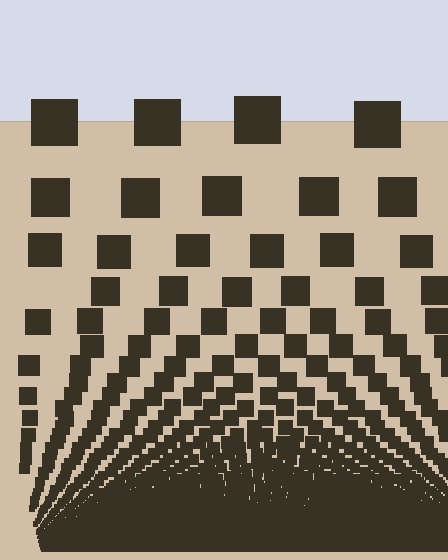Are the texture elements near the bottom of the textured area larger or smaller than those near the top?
Smaller. The gradient is inverted — elements near the bottom are smaller and denser.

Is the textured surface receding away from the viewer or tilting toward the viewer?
The surface appears to tilt toward the viewer. Texture elements get larger and sparser toward the top.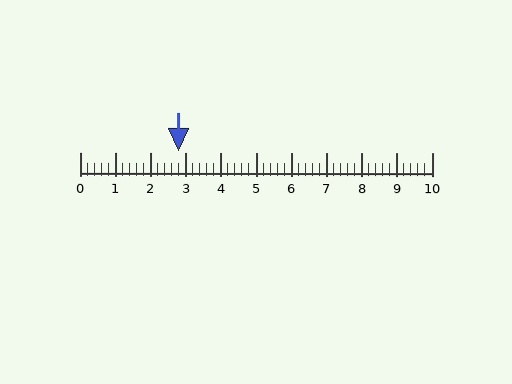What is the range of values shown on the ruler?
The ruler shows values from 0 to 10.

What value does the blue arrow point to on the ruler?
The blue arrow points to approximately 2.8.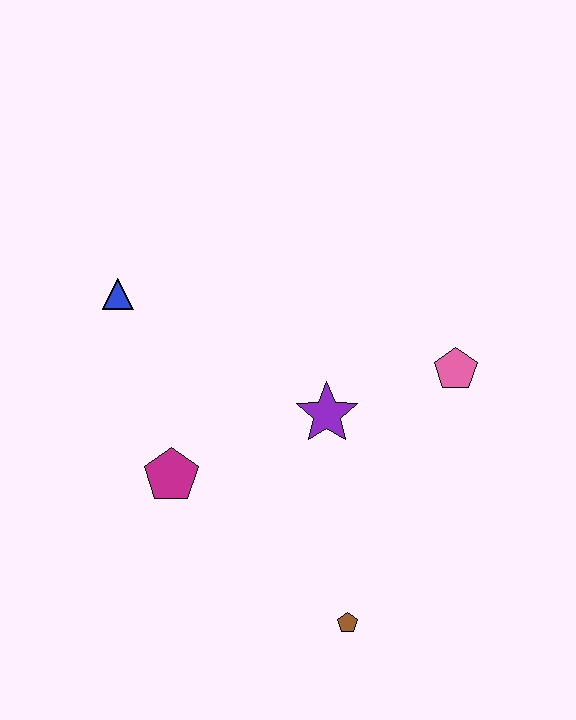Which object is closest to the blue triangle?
The magenta pentagon is closest to the blue triangle.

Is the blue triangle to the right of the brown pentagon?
No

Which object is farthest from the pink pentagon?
The blue triangle is farthest from the pink pentagon.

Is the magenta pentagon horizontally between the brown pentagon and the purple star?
No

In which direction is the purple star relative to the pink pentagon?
The purple star is to the left of the pink pentagon.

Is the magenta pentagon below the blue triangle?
Yes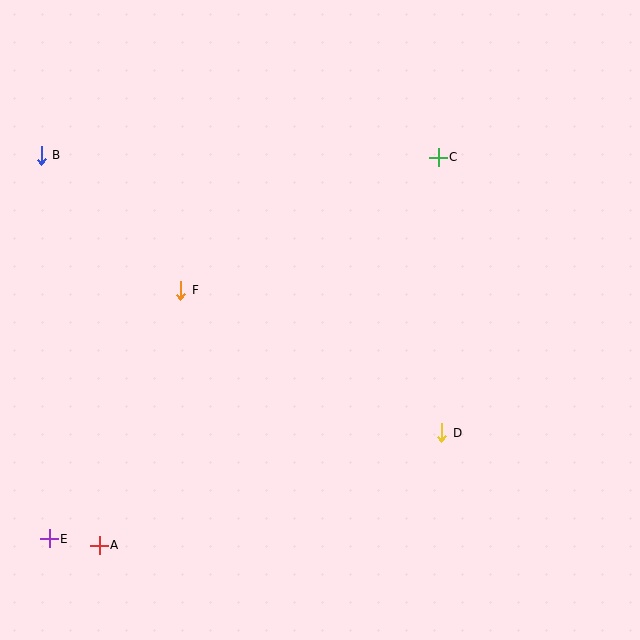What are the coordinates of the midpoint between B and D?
The midpoint between B and D is at (242, 294).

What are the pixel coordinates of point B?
Point B is at (41, 155).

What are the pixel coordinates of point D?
Point D is at (442, 433).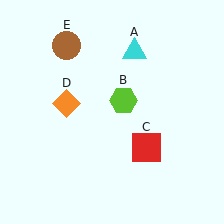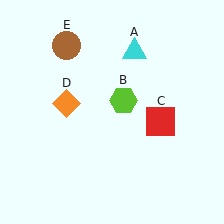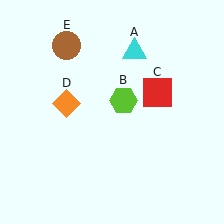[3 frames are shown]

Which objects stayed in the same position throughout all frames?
Cyan triangle (object A) and lime hexagon (object B) and orange diamond (object D) and brown circle (object E) remained stationary.